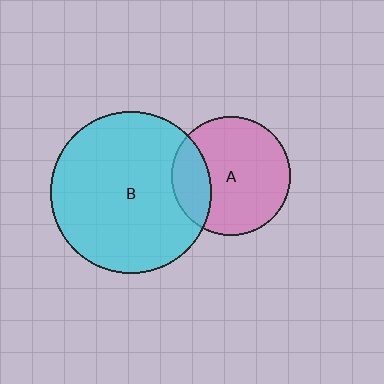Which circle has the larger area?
Circle B (cyan).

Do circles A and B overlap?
Yes.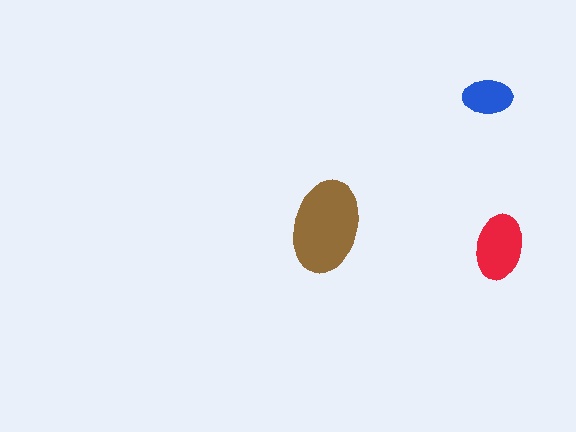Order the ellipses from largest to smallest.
the brown one, the red one, the blue one.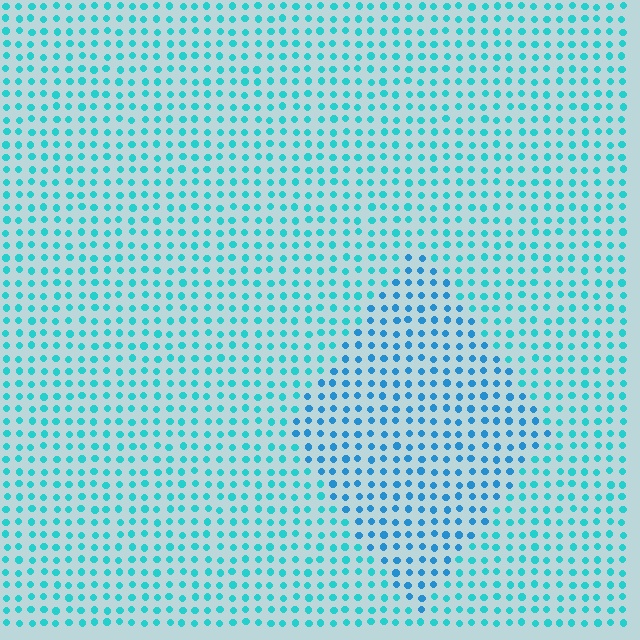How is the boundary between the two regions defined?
The boundary is defined purely by a slight shift in hue (about 24 degrees). Spacing, size, and orientation are identical on both sides.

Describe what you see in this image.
The image is filled with small cyan elements in a uniform arrangement. A diamond-shaped region is visible where the elements are tinted to a slightly different hue, forming a subtle color boundary.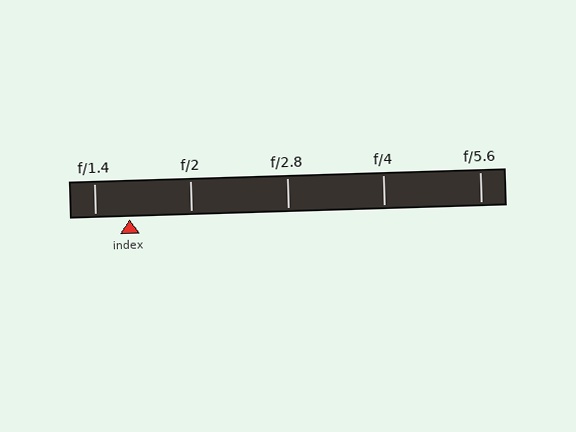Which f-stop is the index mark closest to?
The index mark is closest to f/1.4.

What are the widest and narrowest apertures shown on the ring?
The widest aperture shown is f/1.4 and the narrowest is f/5.6.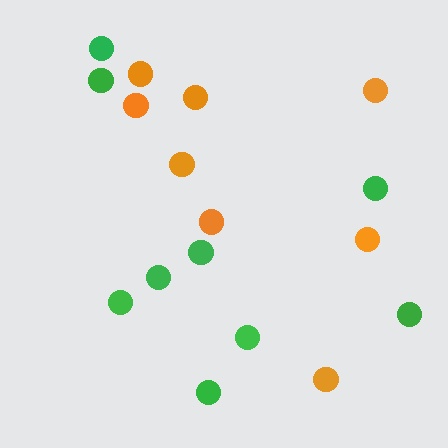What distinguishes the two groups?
There are 2 groups: one group of green circles (9) and one group of orange circles (8).